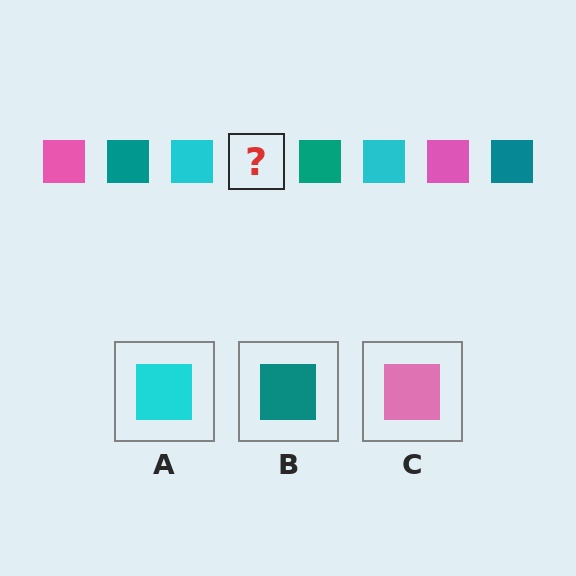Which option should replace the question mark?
Option C.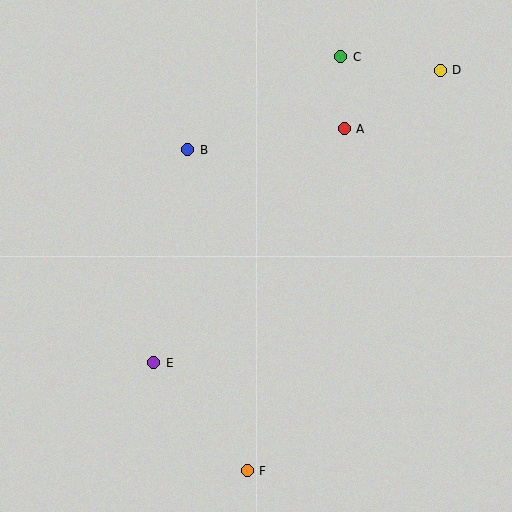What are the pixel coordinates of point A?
Point A is at (344, 129).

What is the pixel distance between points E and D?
The distance between E and D is 410 pixels.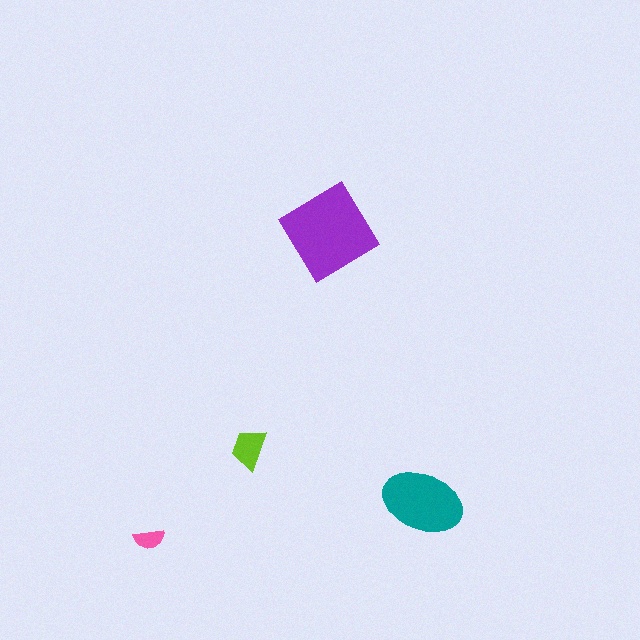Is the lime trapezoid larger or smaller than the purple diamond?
Smaller.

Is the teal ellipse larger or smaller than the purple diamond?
Smaller.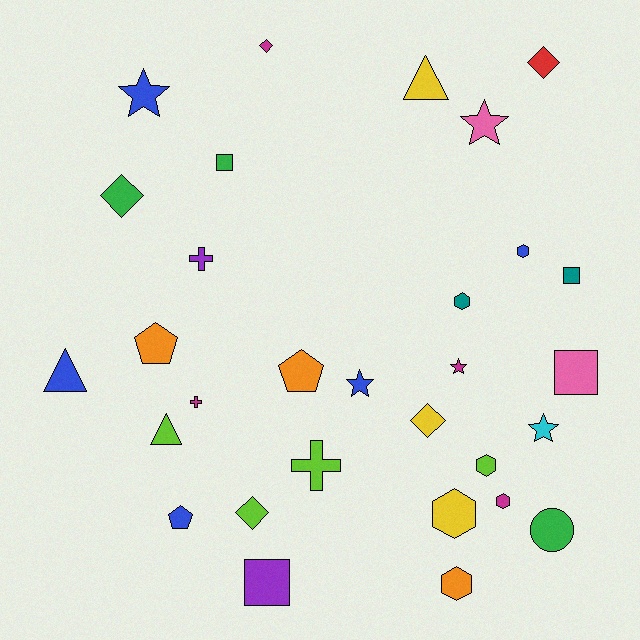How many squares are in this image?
There are 4 squares.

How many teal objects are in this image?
There are 2 teal objects.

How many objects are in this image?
There are 30 objects.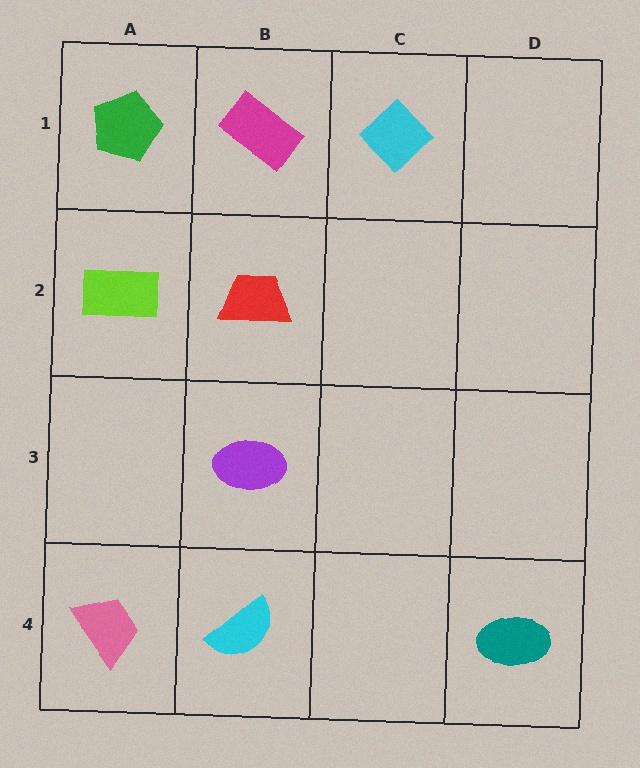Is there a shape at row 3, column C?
No, that cell is empty.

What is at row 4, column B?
A cyan semicircle.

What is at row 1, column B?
A magenta rectangle.